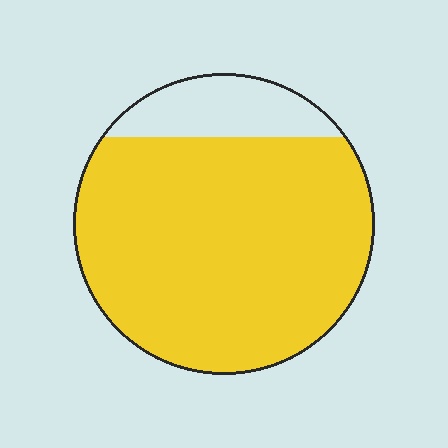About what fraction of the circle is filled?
About five sixths (5/6).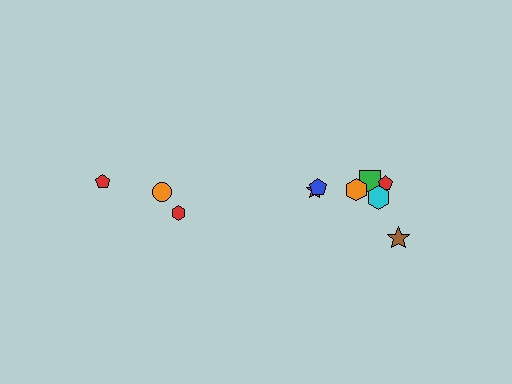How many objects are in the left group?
There are 3 objects.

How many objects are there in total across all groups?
There are 10 objects.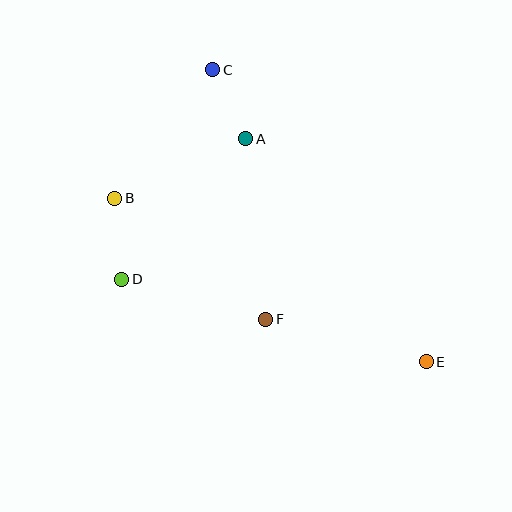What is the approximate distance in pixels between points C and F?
The distance between C and F is approximately 255 pixels.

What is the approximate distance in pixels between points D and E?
The distance between D and E is approximately 316 pixels.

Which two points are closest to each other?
Points A and C are closest to each other.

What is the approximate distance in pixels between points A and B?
The distance between A and B is approximately 144 pixels.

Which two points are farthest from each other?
Points C and E are farthest from each other.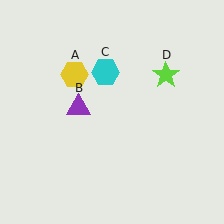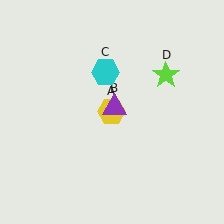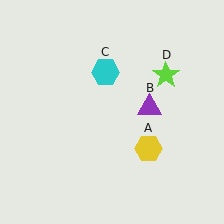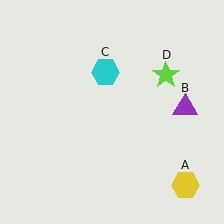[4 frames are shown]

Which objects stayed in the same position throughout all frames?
Cyan hexagon (object C) and lime star (object D) remained stationary.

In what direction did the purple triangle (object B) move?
The purple triangle (object B) moved right.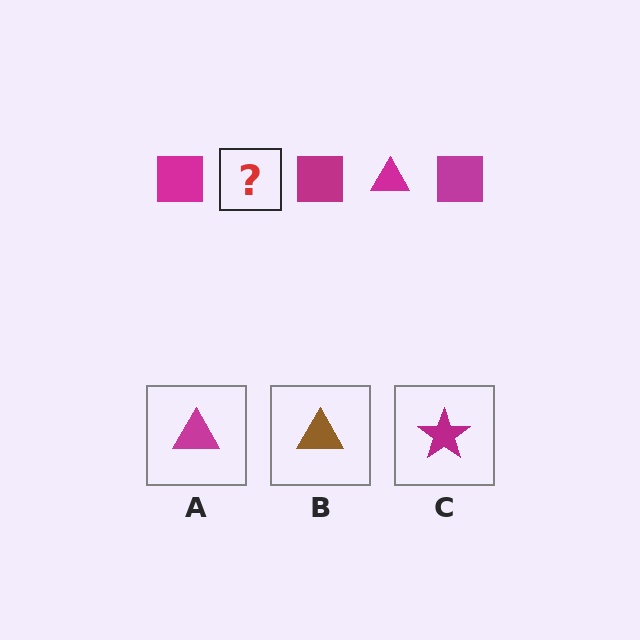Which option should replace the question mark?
Option A.